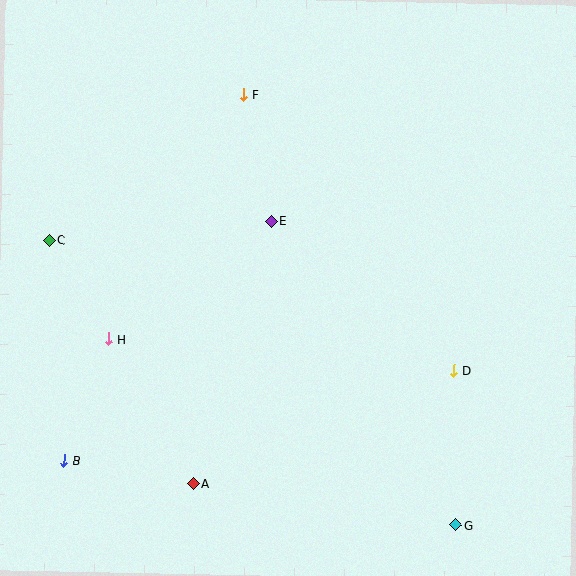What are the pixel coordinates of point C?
Point C is at (49, 241).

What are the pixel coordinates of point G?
Point G is at (456, 525).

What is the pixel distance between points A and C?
The distance between A and C is 283 pixels.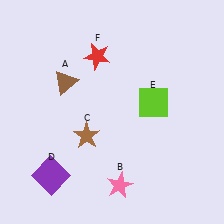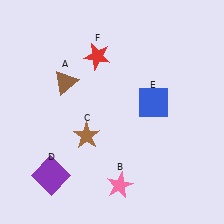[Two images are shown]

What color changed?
The square (E) changed from lime in Image 1 to blue in Image 2.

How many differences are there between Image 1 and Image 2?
There is 1 difference between the two images.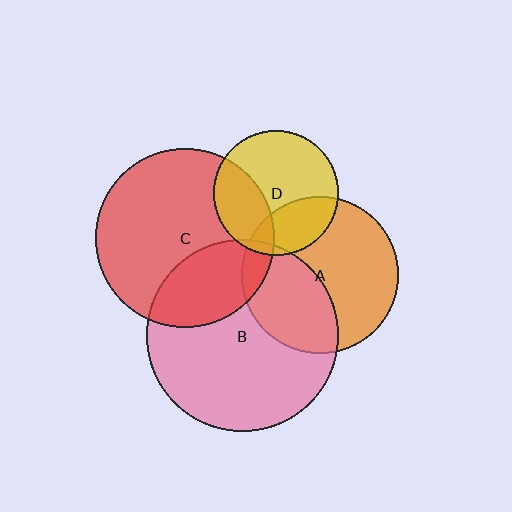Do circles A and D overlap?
Yes.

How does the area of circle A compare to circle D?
Approximately 1.6 times.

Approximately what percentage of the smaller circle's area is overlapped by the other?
Approximately 30%.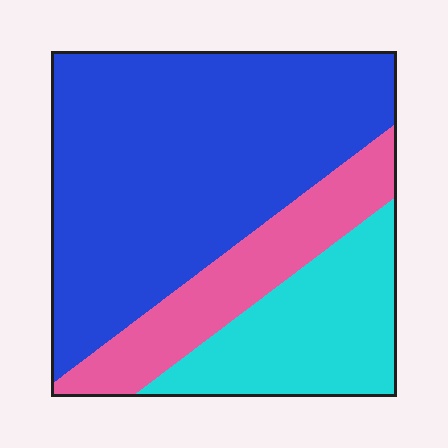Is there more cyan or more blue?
Blue.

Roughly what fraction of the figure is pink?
Pink takes up less than a quarter of the figure.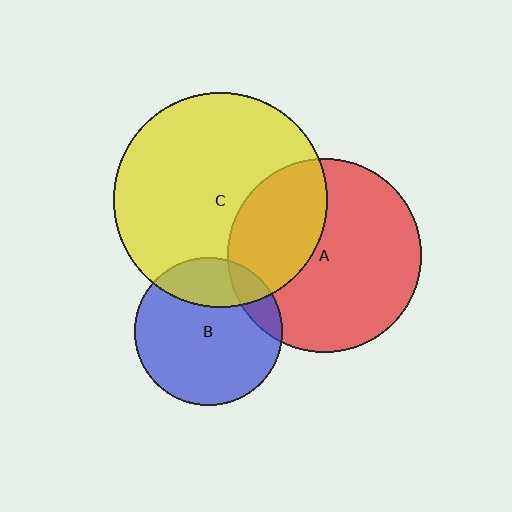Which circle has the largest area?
Circle C (yellow).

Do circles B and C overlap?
Yes.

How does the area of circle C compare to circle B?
Approximately 2.1 times.